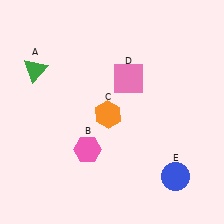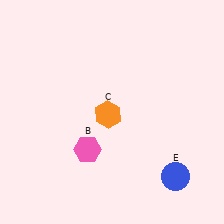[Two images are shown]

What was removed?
The green triangle (A), the pink square (D) were removed in Image 2.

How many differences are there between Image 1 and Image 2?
There are 2 differences between the two images.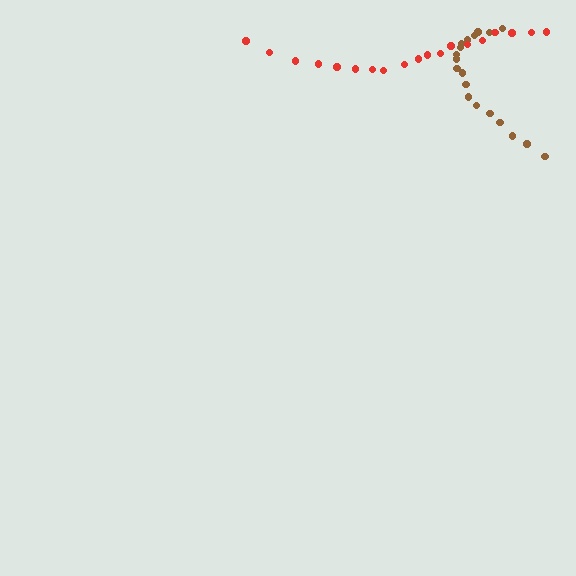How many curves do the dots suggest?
There are 2 distinct paths.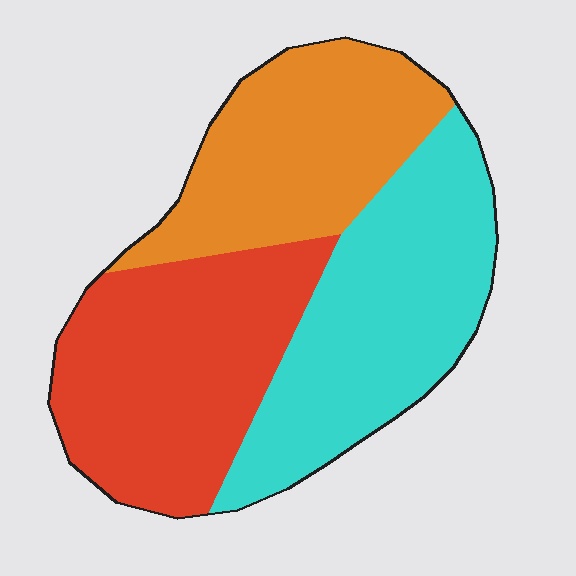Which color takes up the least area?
Orange, at roughly 30%.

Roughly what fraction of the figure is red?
Red covers around 35% of the figure.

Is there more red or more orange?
Red.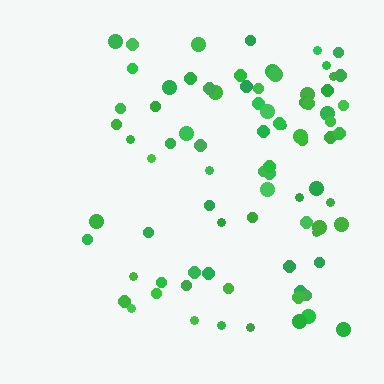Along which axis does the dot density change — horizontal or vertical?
Horizontal.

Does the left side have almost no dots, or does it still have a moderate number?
Still a moderate number, just noticeably fewer than the right.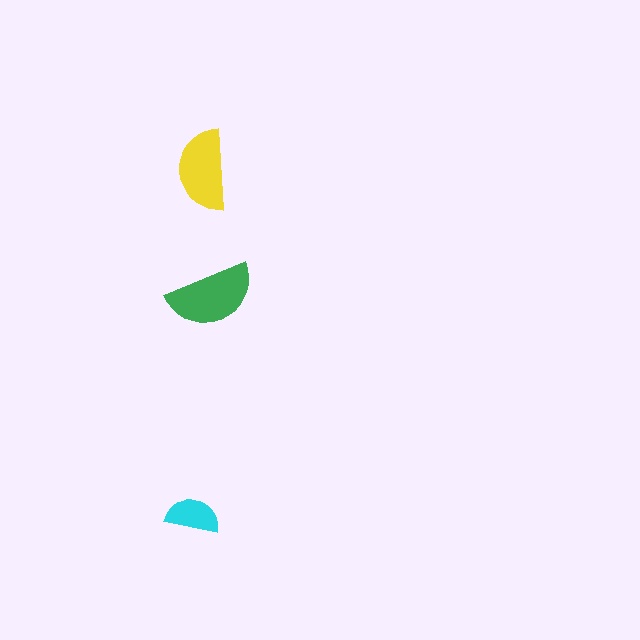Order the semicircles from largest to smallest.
the green one, the yellow one, the cyan one.